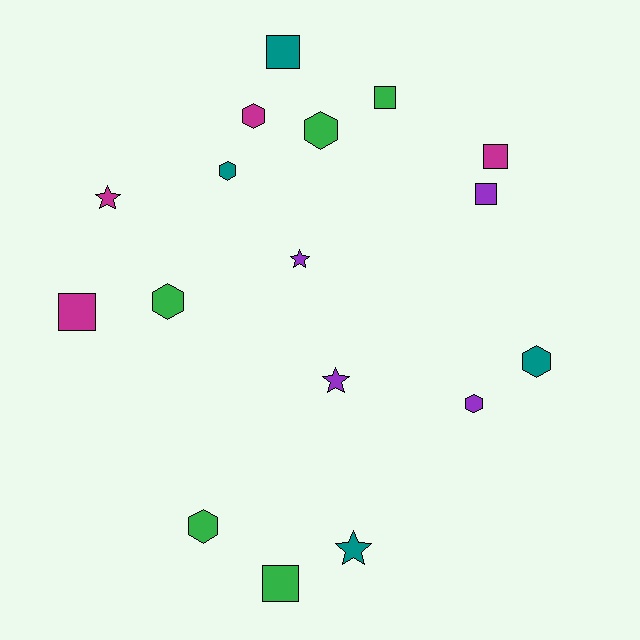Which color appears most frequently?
Green, with 5 objects.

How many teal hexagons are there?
There are 2 teal hexagons.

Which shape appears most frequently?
Hexagon, with 7 objects.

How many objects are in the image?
There are 17 objects.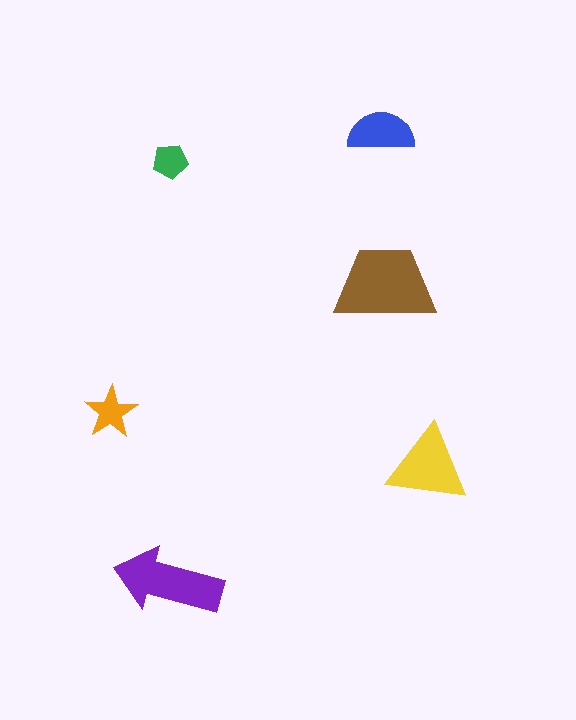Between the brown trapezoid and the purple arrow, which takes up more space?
The brown trapezoid.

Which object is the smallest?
The green pentagon.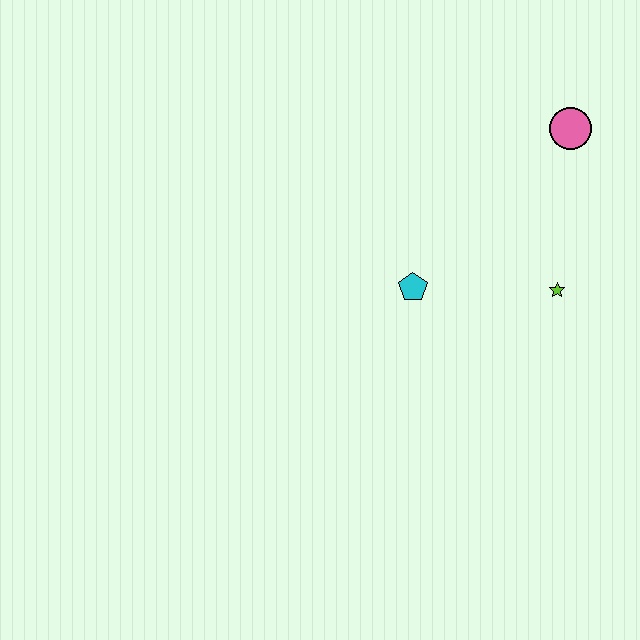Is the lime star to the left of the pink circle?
Yes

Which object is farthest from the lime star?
The pink circle is farthest from the lime star.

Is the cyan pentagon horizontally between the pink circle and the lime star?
No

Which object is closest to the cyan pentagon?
The lime star is closest to the cyan pentagon.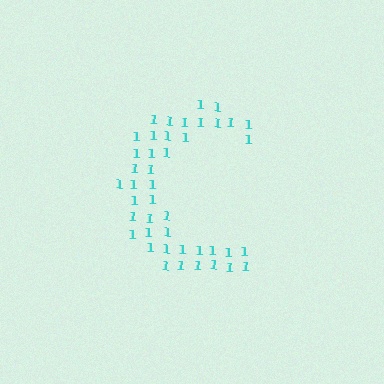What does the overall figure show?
The overall figure shows the letter C.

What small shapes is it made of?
It is made of small digit 1's.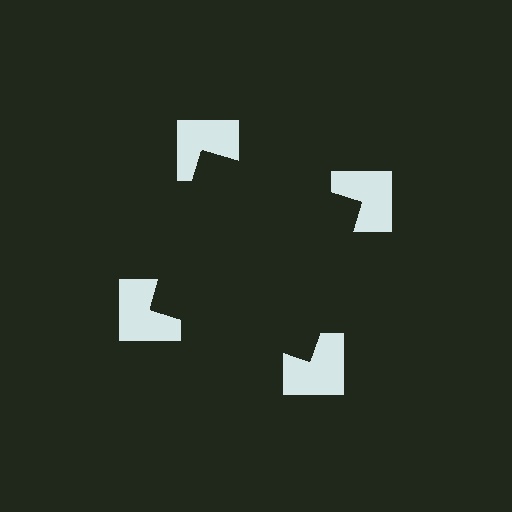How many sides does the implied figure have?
4 sides.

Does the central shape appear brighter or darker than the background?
It typically appears slightly darker than the background, even though no actual brightness change is drawn.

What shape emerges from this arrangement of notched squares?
An illusory square — its edges are inferred from the aligned wedge cuts in the notched squares, not physically drawn.